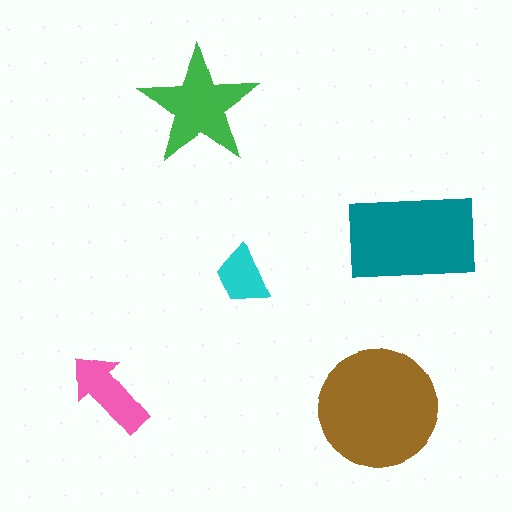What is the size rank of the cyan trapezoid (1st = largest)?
5th.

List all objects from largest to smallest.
The brown circle, the teal rectangle, the green star, the pink arrow, the cyan trapezoid.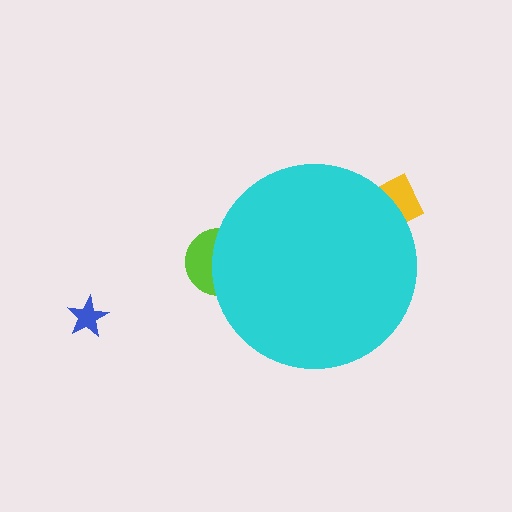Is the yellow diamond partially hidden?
Yes, the yellow diamond is partially hidden behind the cyan circle.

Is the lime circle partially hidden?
Yes, the lime circle is partially hidden behind the cyan circle.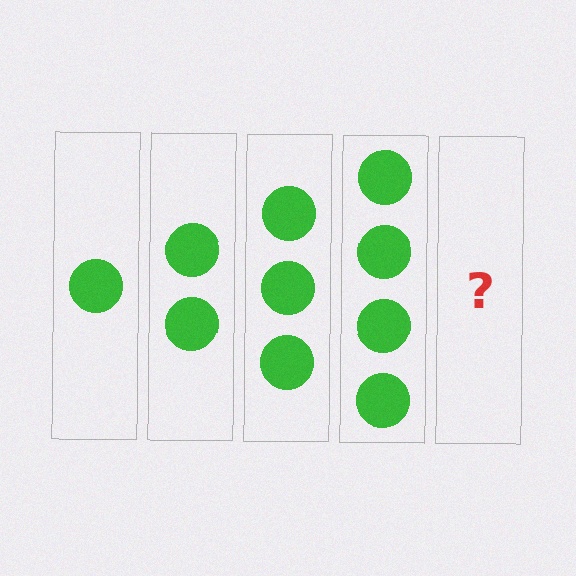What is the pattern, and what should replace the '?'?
The pattern is that each step adds one more circle. The '?' should be 5 circles.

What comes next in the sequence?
The next element should be 5 circles.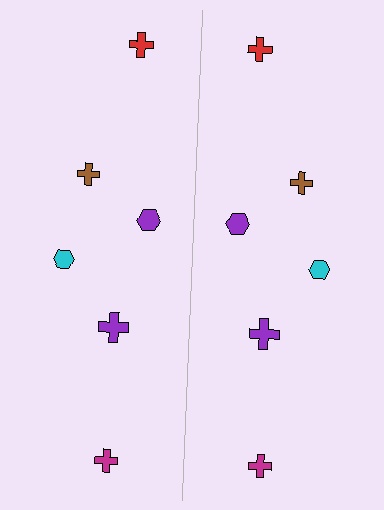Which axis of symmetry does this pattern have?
The pattern has a vertical axis of symmetry running through the center of the image.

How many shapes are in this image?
There are 12 shapes in this image.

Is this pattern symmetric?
Yes, this pattern has bilateral (reflection) symmetry.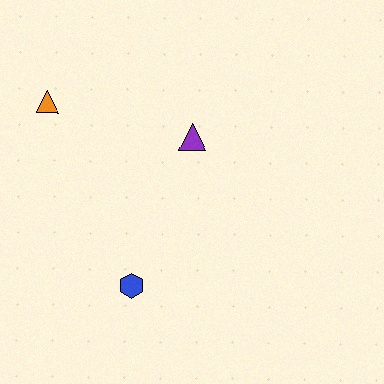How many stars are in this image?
There are no stars.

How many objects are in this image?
There are 3 objects.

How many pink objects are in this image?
There are no pink objects.